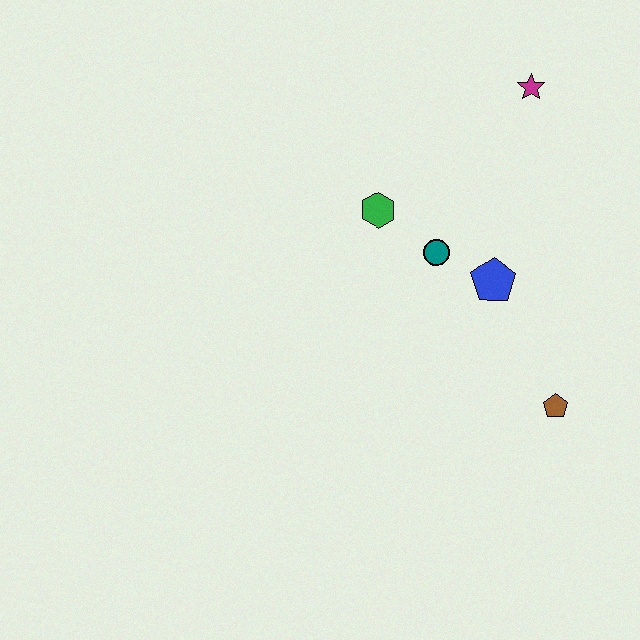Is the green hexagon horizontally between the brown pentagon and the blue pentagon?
No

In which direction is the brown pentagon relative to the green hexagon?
The brown pentagon is below the green hexagon.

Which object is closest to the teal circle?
The blue pentagon is closest to the teal circle.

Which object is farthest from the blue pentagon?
The magenta star is farthest from the blue pentagon.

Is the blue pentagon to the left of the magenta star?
Yes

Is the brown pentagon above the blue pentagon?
No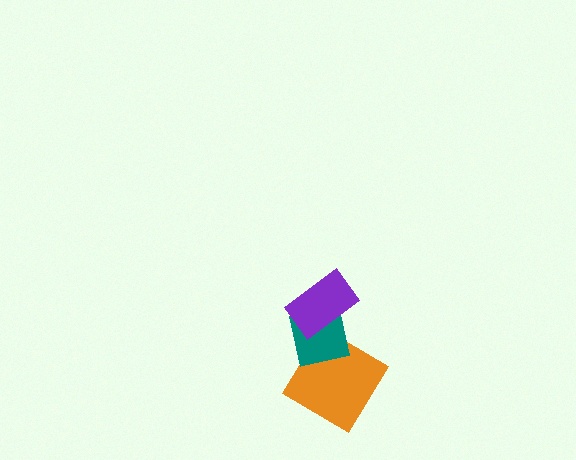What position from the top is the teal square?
The teal square is 2nd from the top.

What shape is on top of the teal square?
The purple rectangle is on top of the teal square.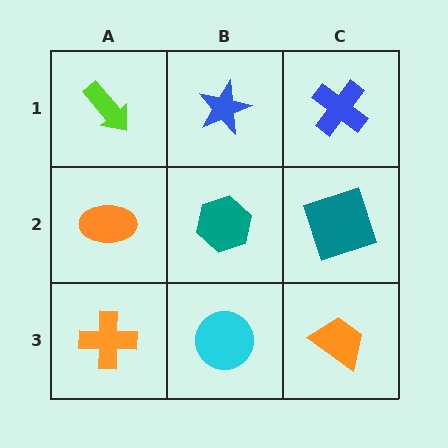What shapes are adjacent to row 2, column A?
A lime arrow (row 1, column A), an orange cross (row 3, column A), a teal hexagon (row 2, column B).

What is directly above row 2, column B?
A blue star.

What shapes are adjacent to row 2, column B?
A blue star (row 1, column B), a cyan circle (row 3, column B), an orange ellipse (row 2, column A), a teal square (row 2, column C).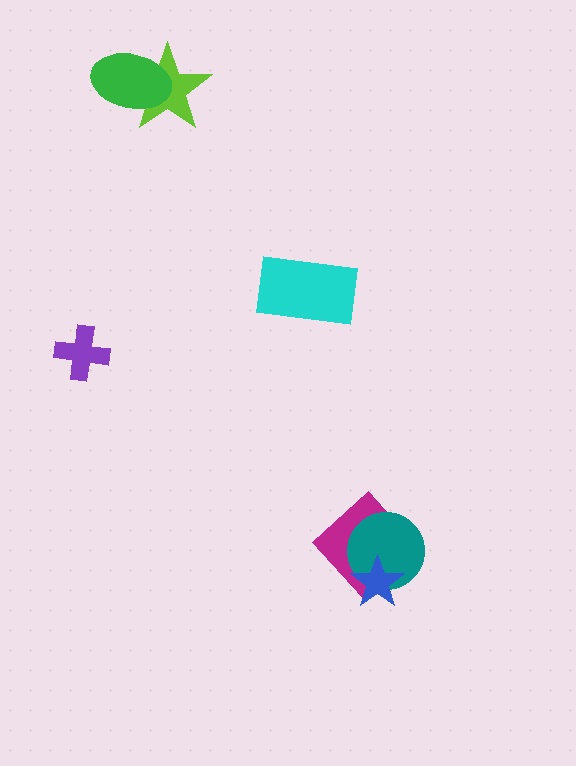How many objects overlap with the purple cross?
0 objects overlap with the purple cross.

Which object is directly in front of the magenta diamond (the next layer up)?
The teal circle is directly in front of the magenta diamond.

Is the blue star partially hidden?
No, no other shape covers it.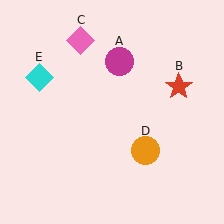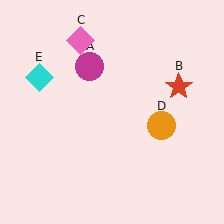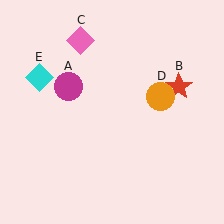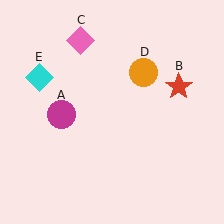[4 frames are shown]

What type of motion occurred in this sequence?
The magenta circle (object A), orange circle (object D) rotated counterclockwise around the center of the scene.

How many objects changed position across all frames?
2 objects changed position: magenta circle (object A), orange circle (object D).